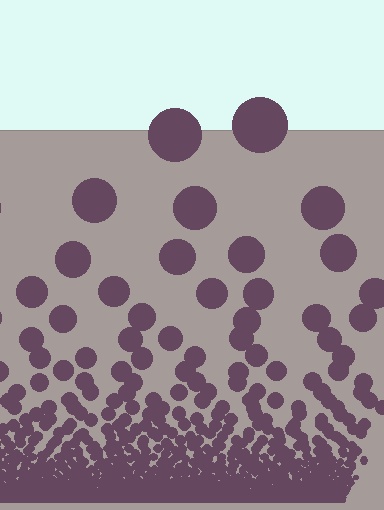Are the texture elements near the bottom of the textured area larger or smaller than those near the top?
Smaller. The gradient is inverted — elements near the bottom are smaller and denser.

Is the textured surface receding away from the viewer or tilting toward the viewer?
The surface appears to tilt toward the viewer. Texture elements get larger and sparser toward the top.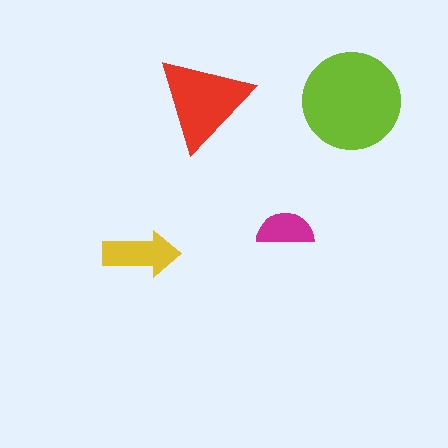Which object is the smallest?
The magenta semicircle.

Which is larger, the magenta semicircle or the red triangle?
The red triangle.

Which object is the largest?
The lime circle.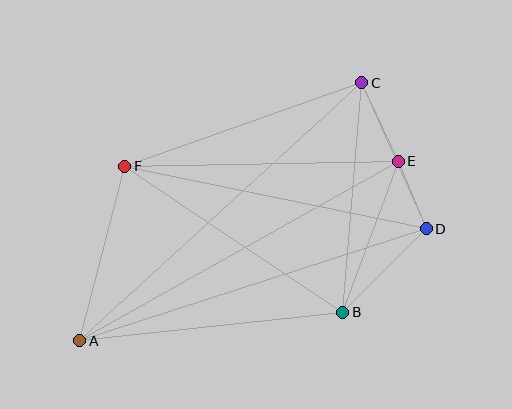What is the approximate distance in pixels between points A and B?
The distance between A and B is approximately 264 pixels.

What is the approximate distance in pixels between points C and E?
The distance between C and E is approximately 86 pixels.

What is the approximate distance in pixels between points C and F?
The distance between C and F is approximately 251 pixels.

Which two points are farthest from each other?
Points A and C are farthest from each other.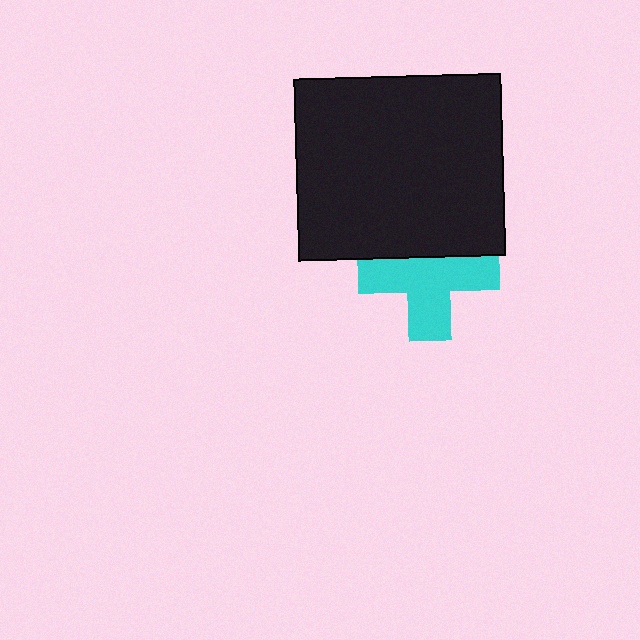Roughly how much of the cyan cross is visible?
Most of it is visible (roughly 66%).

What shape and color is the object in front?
The object in front is a black rectangle.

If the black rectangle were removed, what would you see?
You would see the complete cyan cross.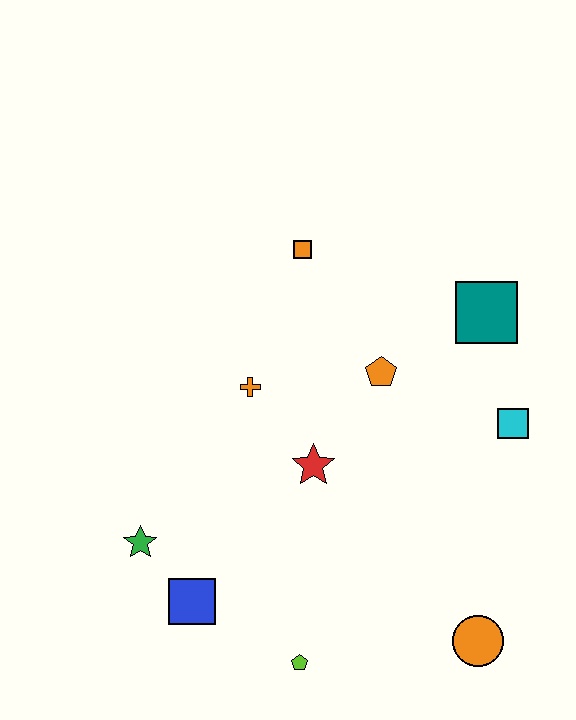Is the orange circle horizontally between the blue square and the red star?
No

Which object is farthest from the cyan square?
The green star is farthest from the cyan square.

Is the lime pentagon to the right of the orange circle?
No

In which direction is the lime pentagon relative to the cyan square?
The lime pentagon is below the cyan square.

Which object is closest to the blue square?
The green star is closest to the blue square.